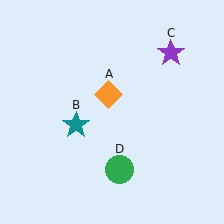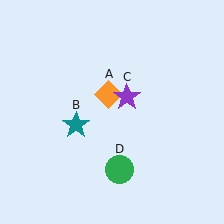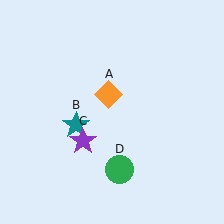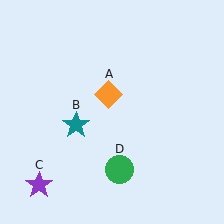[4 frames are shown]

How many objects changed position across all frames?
1 object changed position: purple star (object C).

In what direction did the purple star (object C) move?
The purple star (object C) moved down and to the left.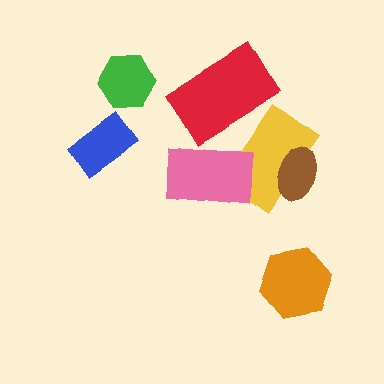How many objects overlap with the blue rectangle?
0 objects overlap with the blue rectangle.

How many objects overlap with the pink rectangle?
1 object overlaps with the pink rectangle.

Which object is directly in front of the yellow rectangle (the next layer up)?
The red rectangle is directly in front of the yellow rectangle.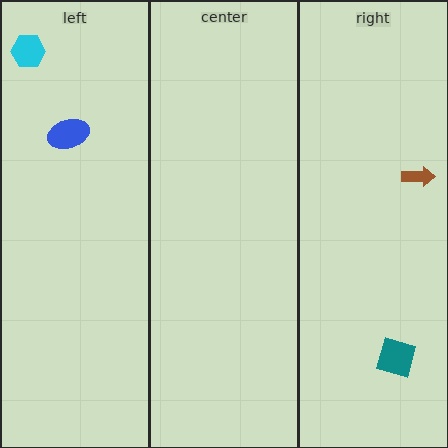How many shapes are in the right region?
2.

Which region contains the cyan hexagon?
The left region.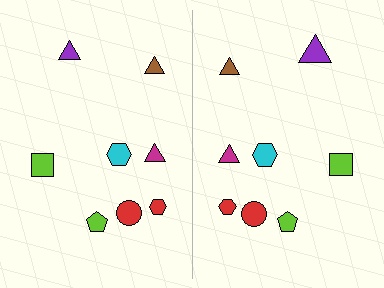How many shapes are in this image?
There are 16 shapes in this image.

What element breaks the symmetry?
The purple triangle on the right side has a different size than its mirror counterpart.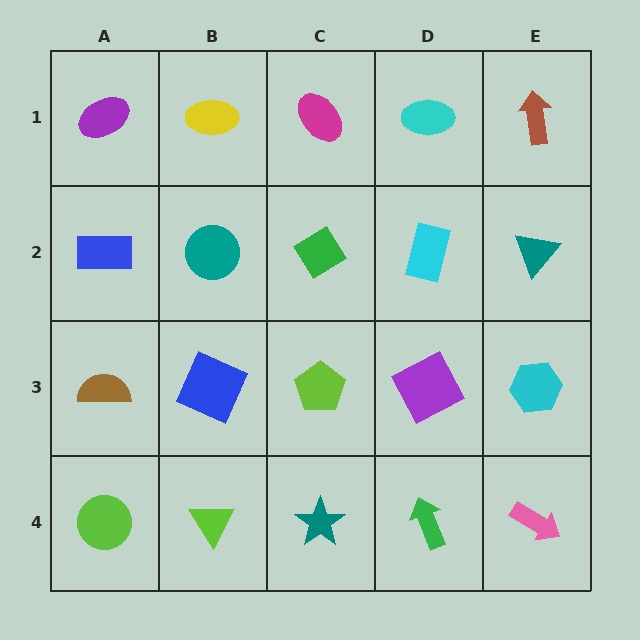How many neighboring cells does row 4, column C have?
3.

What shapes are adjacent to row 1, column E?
A teal triangle (row 2, column E), a cyan ellipse (row 1, column D).